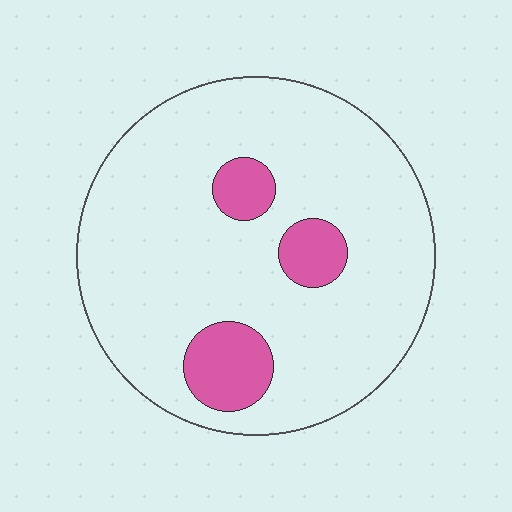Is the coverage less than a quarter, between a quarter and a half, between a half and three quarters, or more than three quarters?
Less than a quarter.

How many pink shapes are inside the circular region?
3.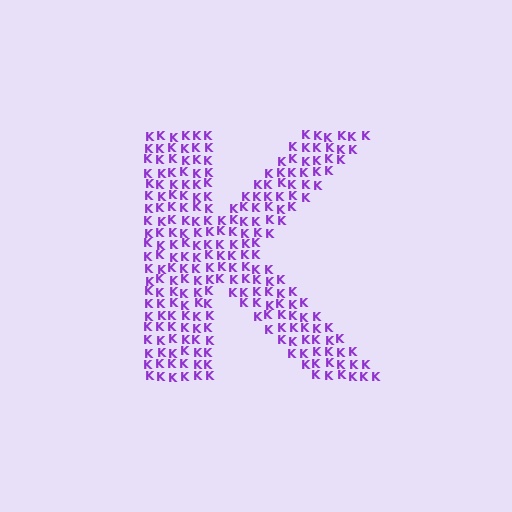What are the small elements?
The small elements are letter K's.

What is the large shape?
The large shape is the letter K.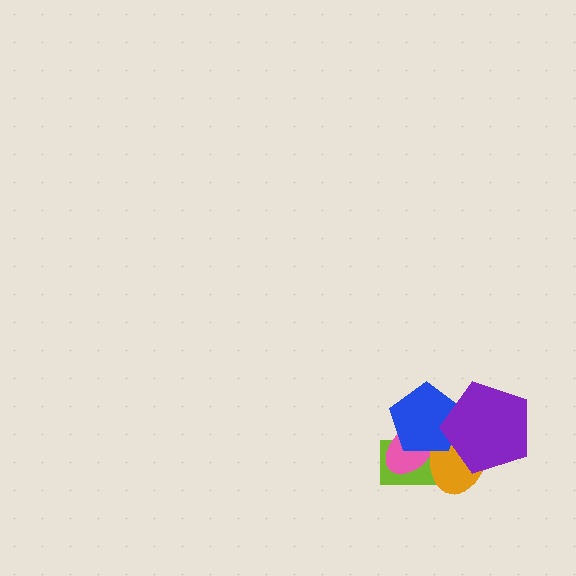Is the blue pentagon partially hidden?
Yes, it is partially covered by another shape.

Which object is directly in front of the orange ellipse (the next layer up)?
The blue pentagon is directly in front of the orange ellipse.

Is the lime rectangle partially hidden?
Yes, it is partially covered by another shape.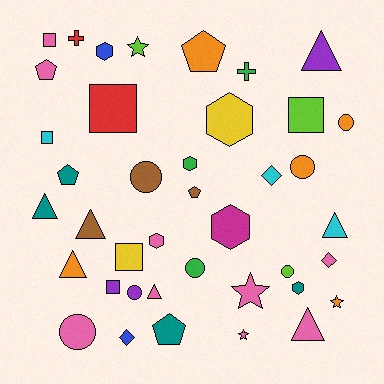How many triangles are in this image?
There are 7 triangles.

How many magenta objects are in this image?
There is 1 magenta object.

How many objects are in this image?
There are 40 objects.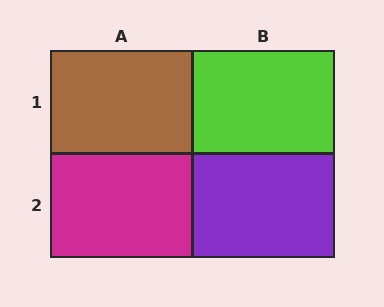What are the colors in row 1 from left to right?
Brown, lime.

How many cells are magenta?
1 cell is magenta.